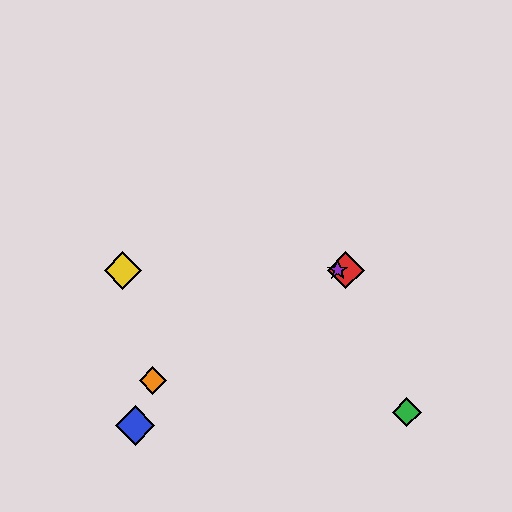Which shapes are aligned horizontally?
The red diamond, the yellow diamond, the purple star are aligned horizontally.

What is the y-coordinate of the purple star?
The purple star is at y≈270.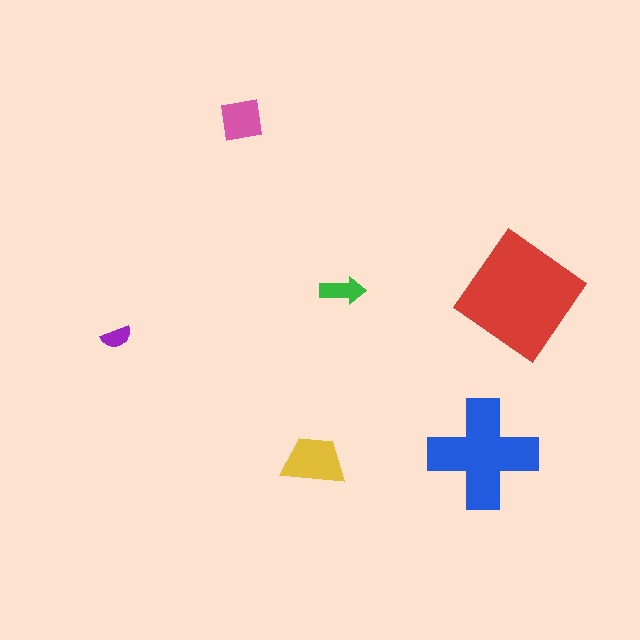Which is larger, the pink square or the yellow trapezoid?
The yellow trapezoid.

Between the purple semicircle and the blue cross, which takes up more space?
The blue cross.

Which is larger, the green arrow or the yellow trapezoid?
The yellow trapezoid.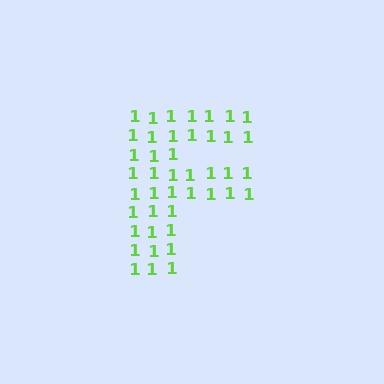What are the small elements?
The small elements are digit 1's.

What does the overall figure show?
The overall figure shows the letter F.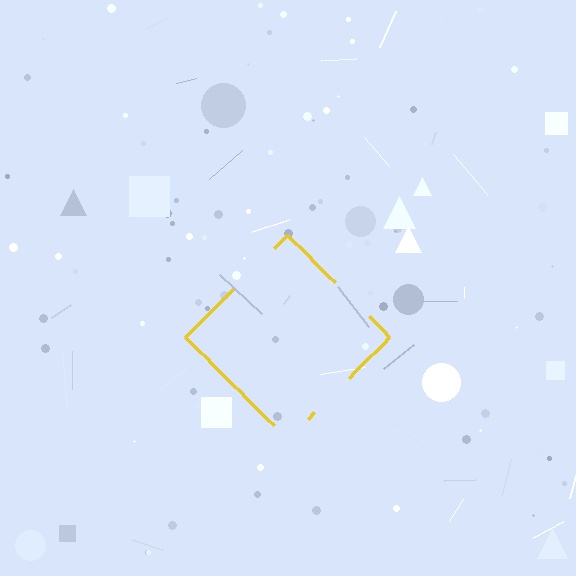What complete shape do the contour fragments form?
The contour fragments form a diamond.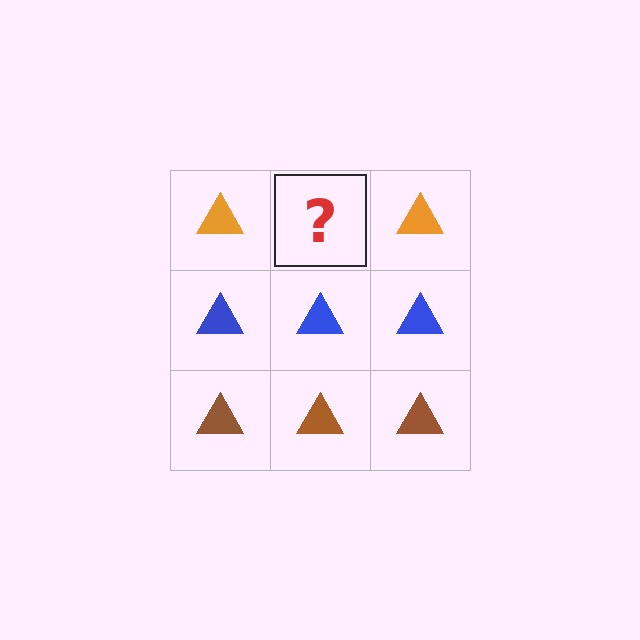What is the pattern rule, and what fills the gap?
The rule is that each row has a consistent color. The gap should be filled with an orange triangle.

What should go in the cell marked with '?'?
The missing cell should contain an orange triangle.